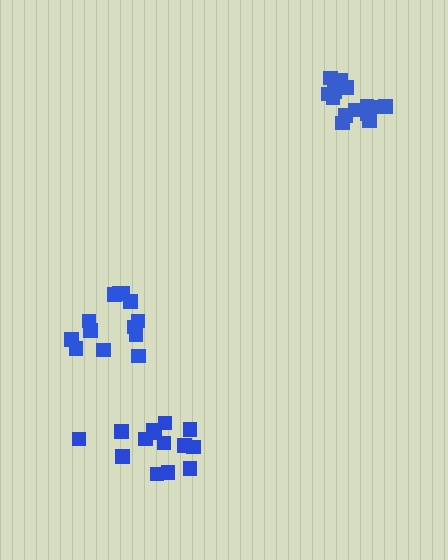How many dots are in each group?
Group 1: 14 dots, Group 2: 14 dots, Group 3: 13 dots (41 total).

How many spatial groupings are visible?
There are 3 spatial groupings.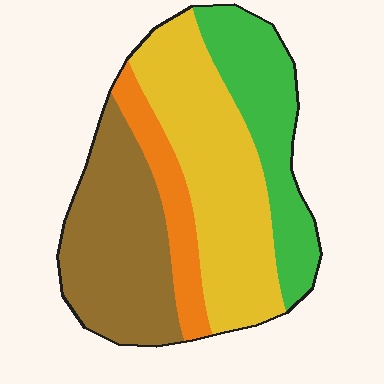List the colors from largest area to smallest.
From largest to smallest: yellow, brown, green, orange.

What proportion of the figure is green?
Green covers around 20% of the figure.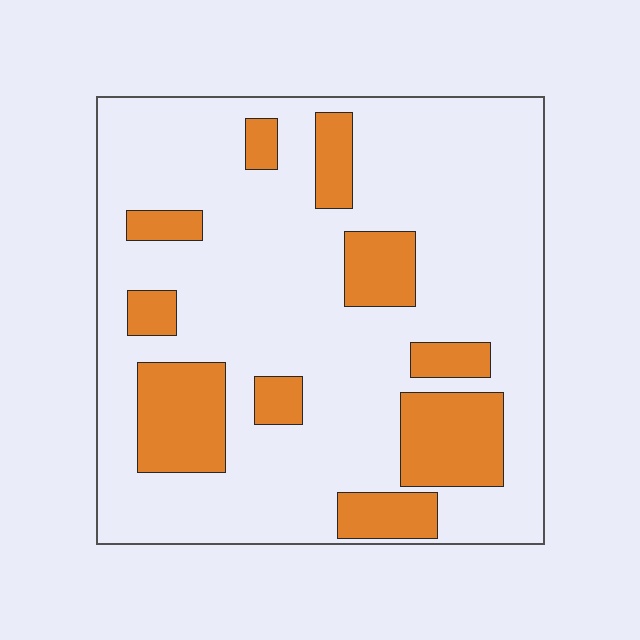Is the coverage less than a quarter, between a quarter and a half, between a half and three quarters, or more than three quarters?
Less than a quarter.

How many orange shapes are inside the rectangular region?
10.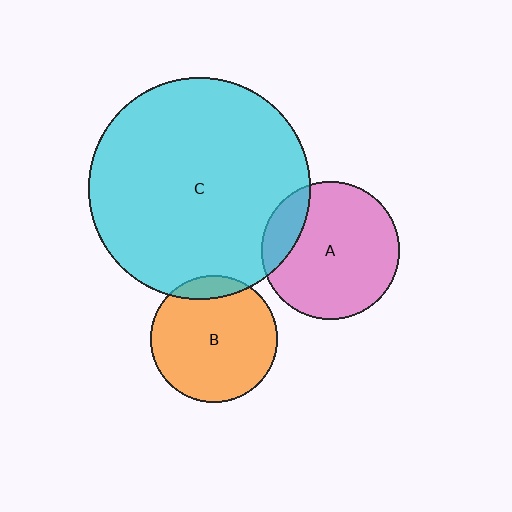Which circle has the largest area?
Circle C (cyan).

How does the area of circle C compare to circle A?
Approximately 2.6 times.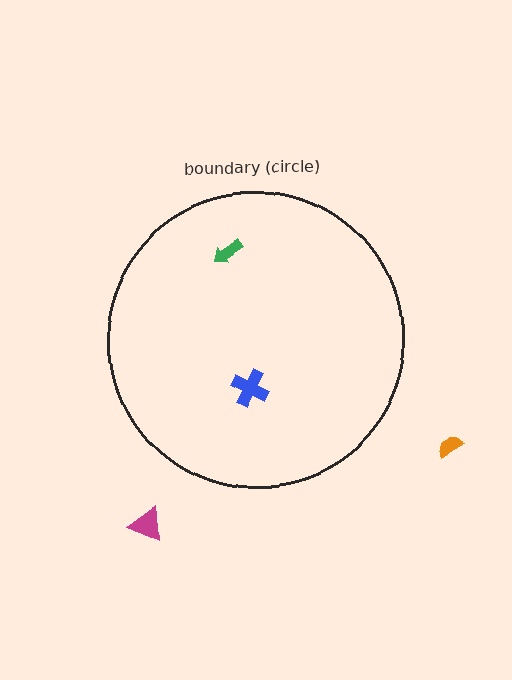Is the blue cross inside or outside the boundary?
Inside.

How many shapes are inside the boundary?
2 inside, 2 outside.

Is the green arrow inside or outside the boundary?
Inside.